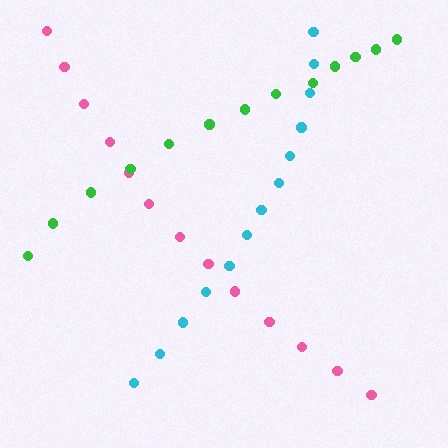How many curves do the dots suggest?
There are 3 distinct paths.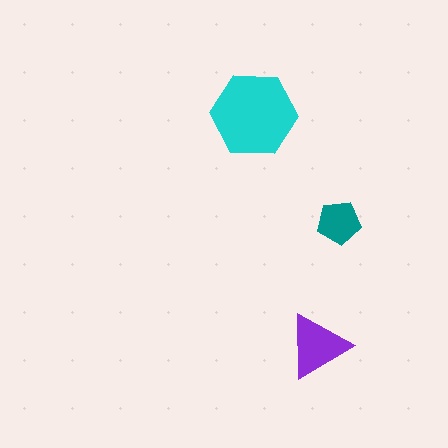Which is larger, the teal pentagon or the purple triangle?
The purple triangle.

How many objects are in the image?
There are 3 objects in the image.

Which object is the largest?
The cyan hexagon.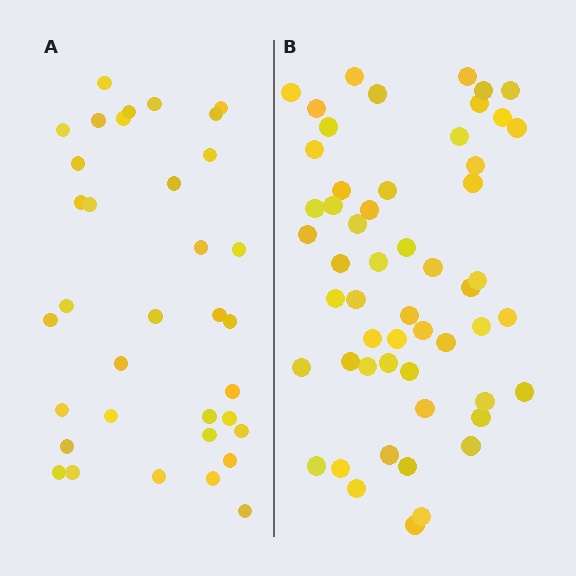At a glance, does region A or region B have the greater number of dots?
Region B (the right region) has more dots.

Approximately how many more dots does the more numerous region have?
Region B has approximately 20 more dots than region A.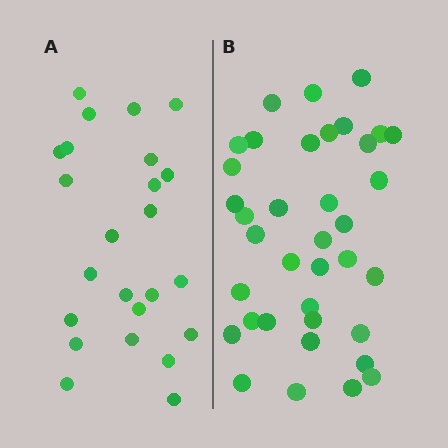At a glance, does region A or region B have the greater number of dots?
Region B (the right region) has more dots.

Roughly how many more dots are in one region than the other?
Region B has approximately 15 more dots than region A.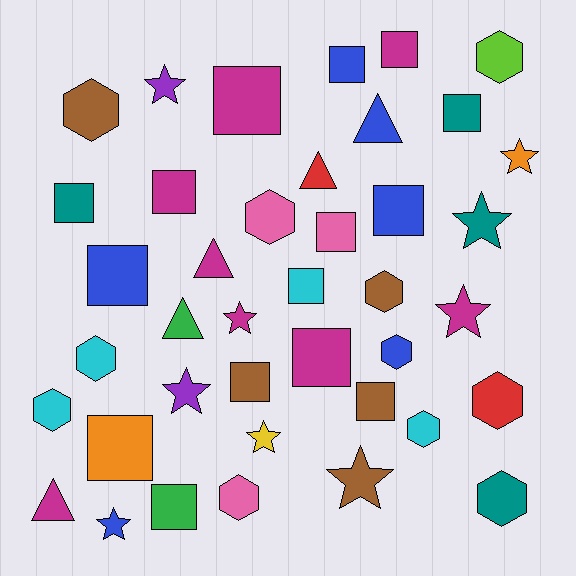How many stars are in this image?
There are 9 stars.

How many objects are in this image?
There are 40 objects.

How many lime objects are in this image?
There is 1 lime object.